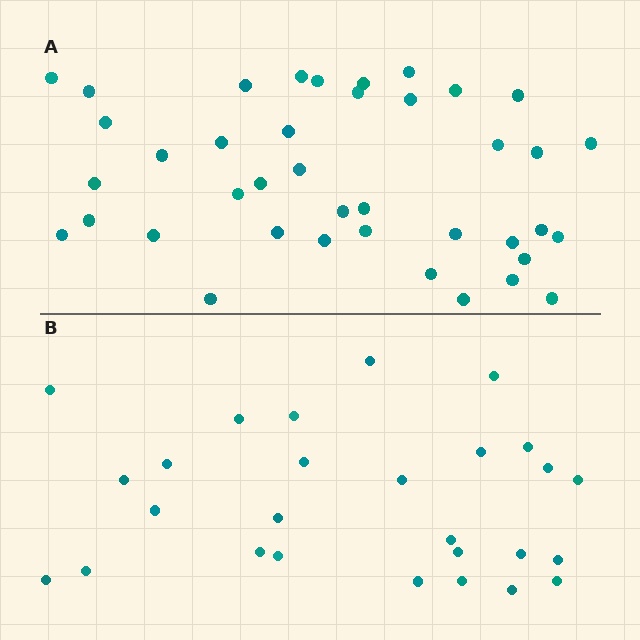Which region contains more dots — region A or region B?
Region A (the top region) has more dots.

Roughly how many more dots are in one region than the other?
Region A has approximately 15 more dots than region B.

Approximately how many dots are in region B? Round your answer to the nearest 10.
About 30 dots. (The exact count is 27, which rounds to 30.)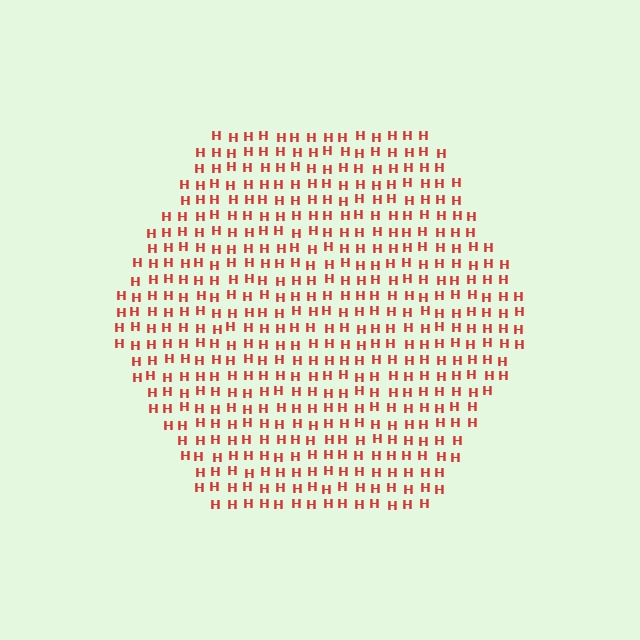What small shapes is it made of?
It is made of small letter H's.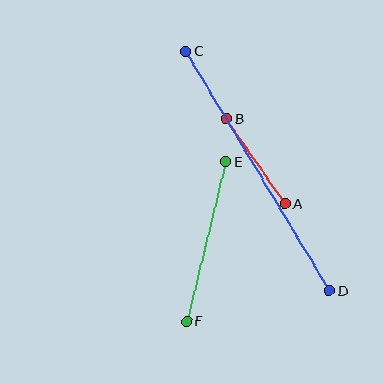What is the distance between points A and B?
The distance is approximately 103 pixels.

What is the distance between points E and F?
The distance is approximately 164 pixels.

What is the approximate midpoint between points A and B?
The midpoint is at approximately (256, 161) pixels.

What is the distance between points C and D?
The distance is approximately 279 pixels.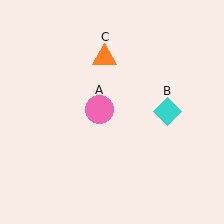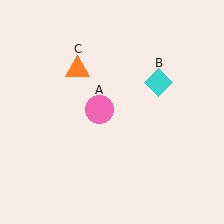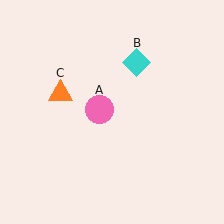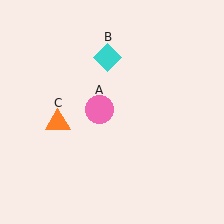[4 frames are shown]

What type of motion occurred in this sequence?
The cyan diamond (object B), orange triangle (object C) rotated counterclockwise around the center of the scene.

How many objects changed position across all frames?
2 objects changed position: cyan diamond (object B), orange triangle (object C).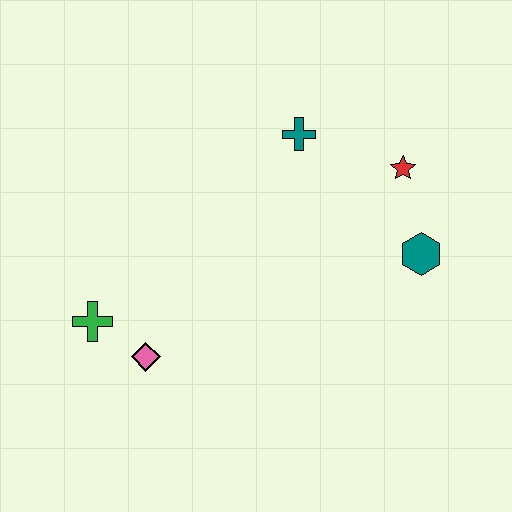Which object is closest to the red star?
The teal hexagon is closest to the red star.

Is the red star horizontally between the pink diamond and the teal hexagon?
Yes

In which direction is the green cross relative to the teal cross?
The green cross is to the left of the teal cross.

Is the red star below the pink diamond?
No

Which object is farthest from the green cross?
The red star is farthest from the green cross.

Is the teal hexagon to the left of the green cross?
No